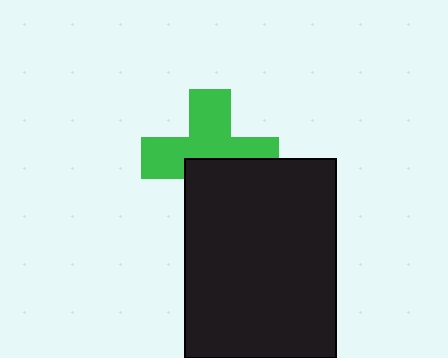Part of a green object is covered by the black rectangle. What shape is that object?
It is a cross.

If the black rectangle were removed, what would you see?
You would see the complete green cross.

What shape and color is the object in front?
The object in front is a black rectangle.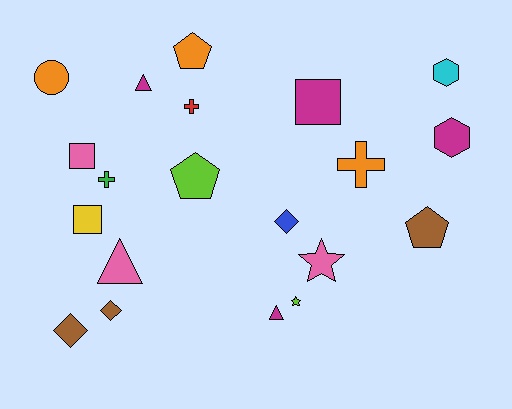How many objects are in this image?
There are 20 objects.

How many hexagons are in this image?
There are 2 hexagons.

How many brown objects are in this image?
There are 3 brown objects.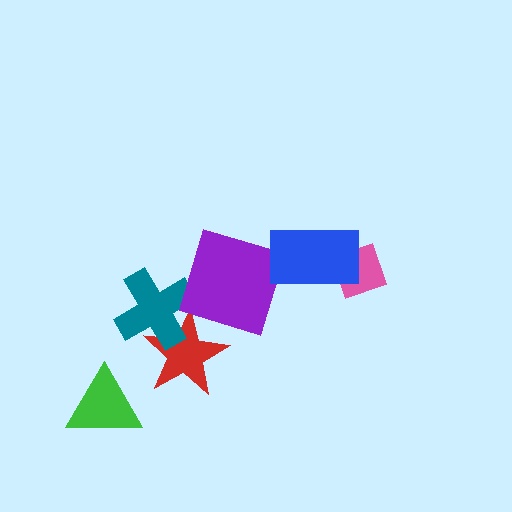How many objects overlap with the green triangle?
0 objects overlap with the green triangle.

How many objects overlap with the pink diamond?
1 object overlaps with the pink diamond.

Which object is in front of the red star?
The teal cross is in front of the red star.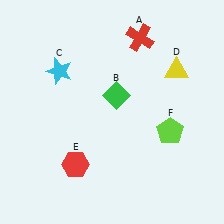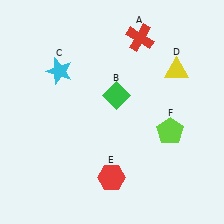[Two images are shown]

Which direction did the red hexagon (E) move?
The red hexagon (E) moved right.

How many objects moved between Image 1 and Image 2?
1 object moved between the two images.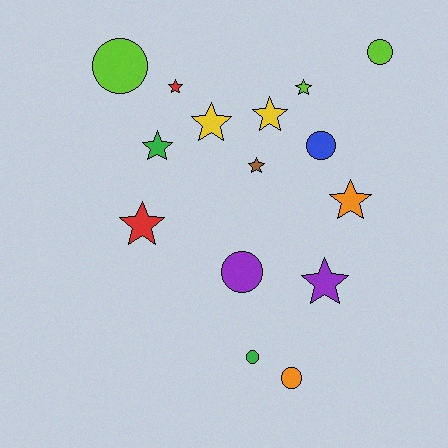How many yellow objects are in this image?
There are 2 yellow objects.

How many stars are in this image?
There are 9 stars.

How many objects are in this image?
There are 15 objects.